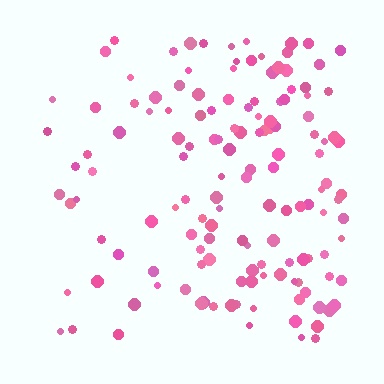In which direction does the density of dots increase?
From left to right, with the right side densest.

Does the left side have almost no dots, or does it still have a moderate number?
Still a moderate number, just noticeably fewer than the right.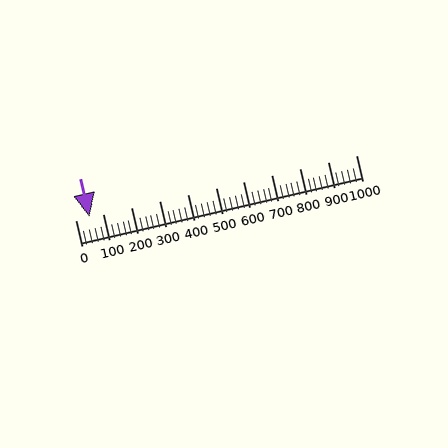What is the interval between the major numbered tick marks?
The major tick marks are spaced 100 units apart.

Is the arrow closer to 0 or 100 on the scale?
The arrow is closer to 0.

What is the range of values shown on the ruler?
The ruler shows values from 0 to 1000.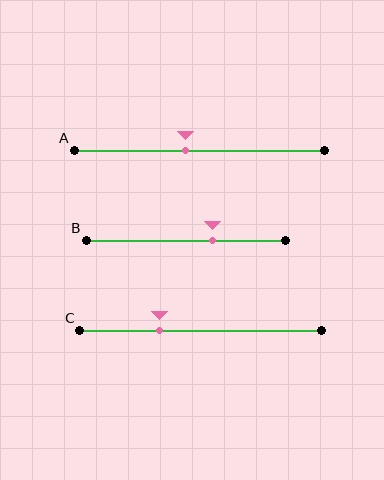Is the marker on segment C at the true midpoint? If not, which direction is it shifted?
No, the marker on segment C is shifted to the left by about 17% of the segment length.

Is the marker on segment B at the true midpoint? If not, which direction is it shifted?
No, the marker on segment B is shifted to the right by about 14% of the segment length.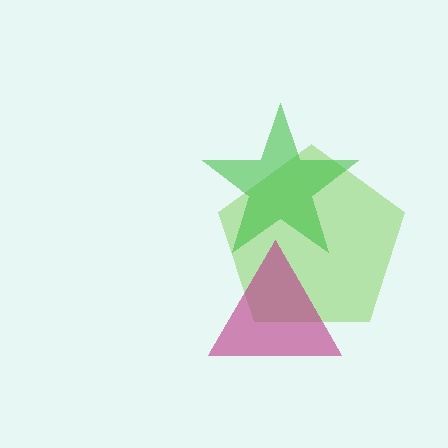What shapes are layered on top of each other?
The layered shapes are: a lime pentagon, a magenta triangle, a green star.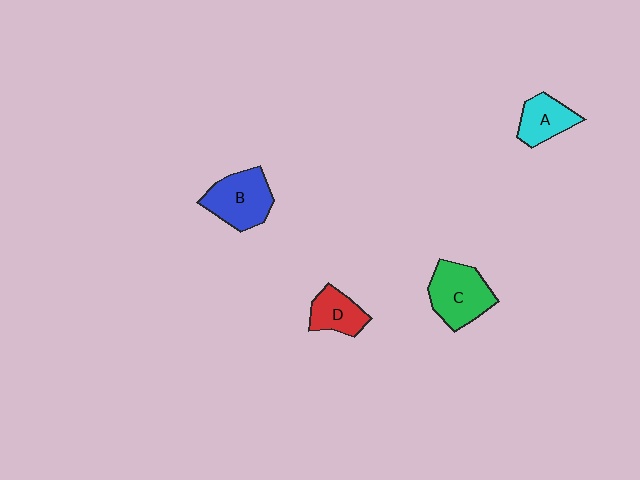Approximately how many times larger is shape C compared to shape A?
Approximately 1.5 times.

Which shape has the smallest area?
Shape D (red).